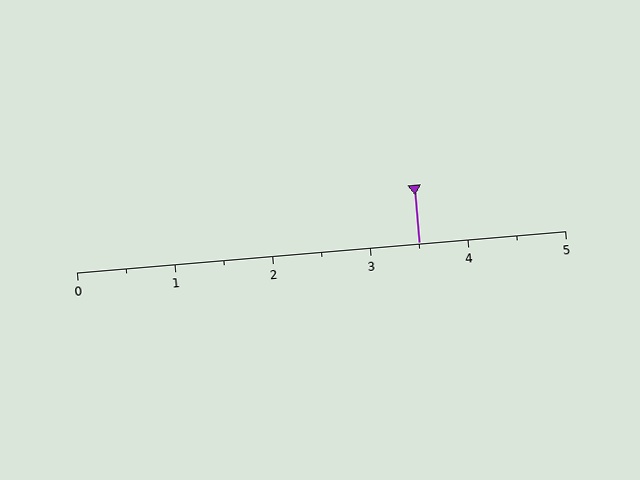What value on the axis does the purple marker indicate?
The marker indicates approximately 3.5.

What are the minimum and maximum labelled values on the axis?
The axis runs from 0 to 5.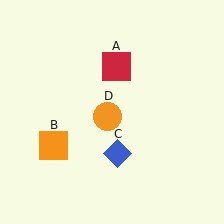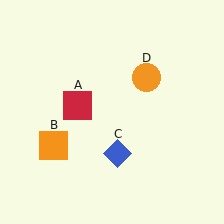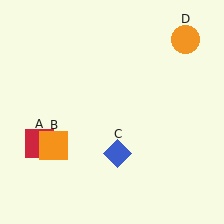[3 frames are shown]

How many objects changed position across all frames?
2 objects changed position: red square (object A), orange circle (object D).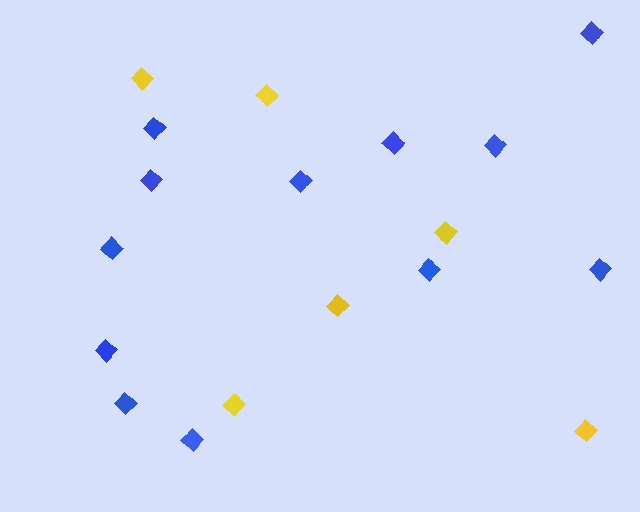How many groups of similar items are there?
There are 2 groups: one group of yellow diamonds (6) and one group of blue diamonds (12).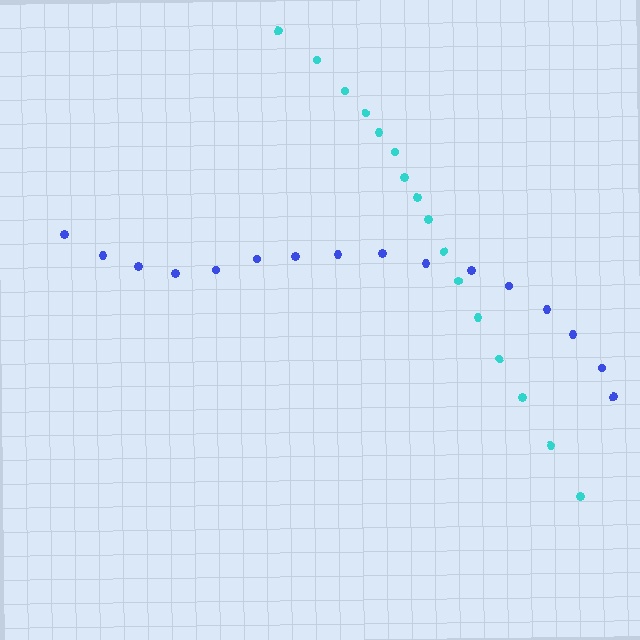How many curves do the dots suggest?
There are 2 distinct paths.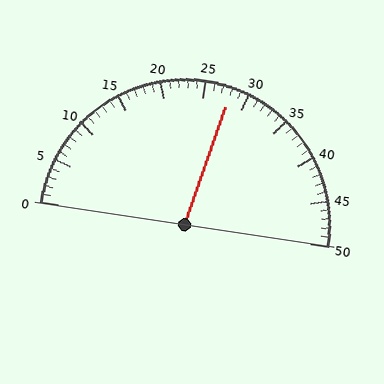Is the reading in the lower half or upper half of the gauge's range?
The reading is in the upper half of the range (0 to 50).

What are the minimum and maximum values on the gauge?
The gauge ranges from 0 to 50.